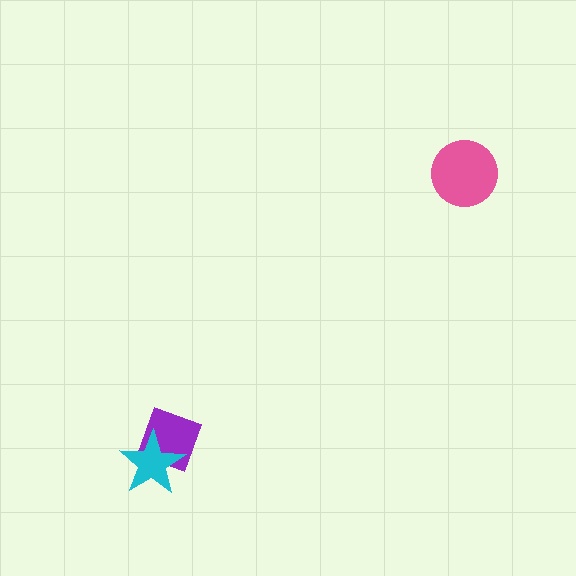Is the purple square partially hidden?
Yes, it is partially covered by another shape.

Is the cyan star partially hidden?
No, no other shape covers it.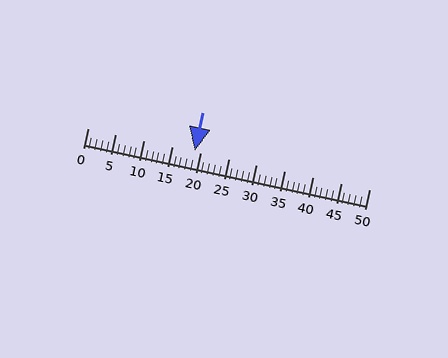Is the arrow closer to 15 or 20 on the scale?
The arrow is closer to 20.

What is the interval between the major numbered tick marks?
The major tick marks are spaced 5 units apart.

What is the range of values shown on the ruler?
The ruler shows values from 0 to 50.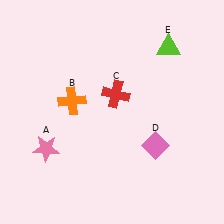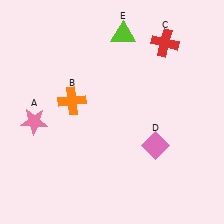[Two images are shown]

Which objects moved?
The objects that moved are: the pink star (A), the red cross (C), the lime triangle (E).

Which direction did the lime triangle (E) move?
The lime triangle (E) moved left.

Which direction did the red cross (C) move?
The red cross (C) moved up.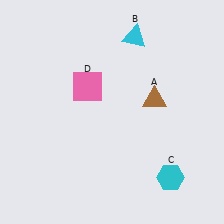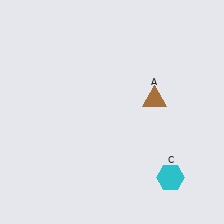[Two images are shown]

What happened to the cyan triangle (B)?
The cyan triangle (B) was removed in Image 2. It was in the top-right area of Image 1.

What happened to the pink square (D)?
The pink square (D) was removed in Image 2. It was in the top-left area of Image 1.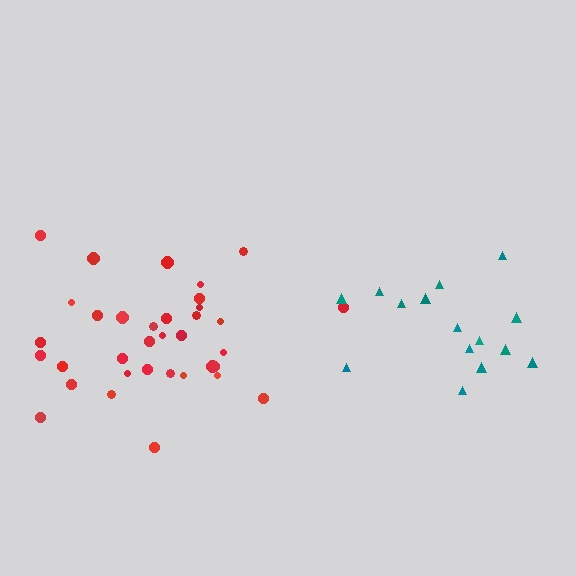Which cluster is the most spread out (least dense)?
Teal.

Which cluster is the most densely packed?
Red.